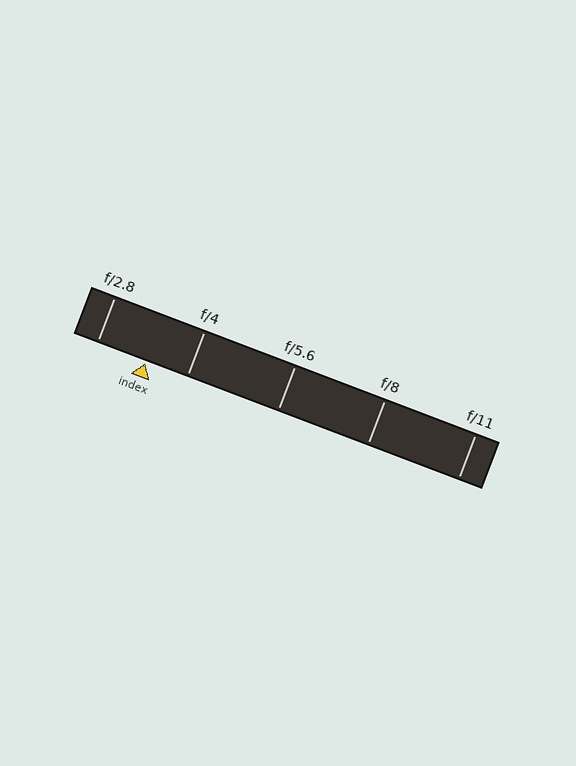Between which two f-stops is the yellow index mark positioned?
The index mark is between f/2.8 and f/4.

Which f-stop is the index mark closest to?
The index mark is closest to f/4.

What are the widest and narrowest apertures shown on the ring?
The widest aperture shown is f/2.8 and the narrowest is f/11.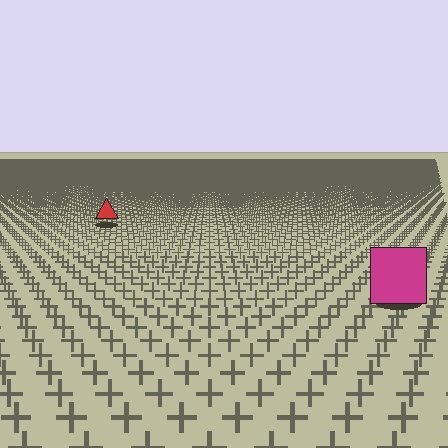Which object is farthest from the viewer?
The red triangle is farthest from the viewer. It appears smaller and the ground texture around it is denser.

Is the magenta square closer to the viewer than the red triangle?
Yes. The magenta square is closer — you can tell from the texture gradient: the ground texture is coarser near it.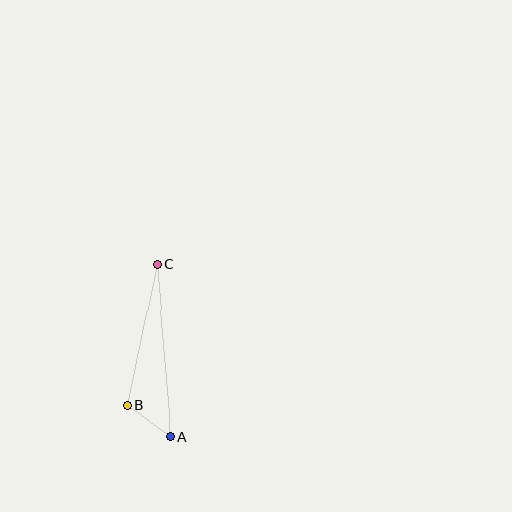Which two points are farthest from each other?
Points A and C are farthest from each other.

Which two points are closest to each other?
Points A and B are closest to each other.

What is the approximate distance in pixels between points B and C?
The distance between B and C is approximately 144 pixels.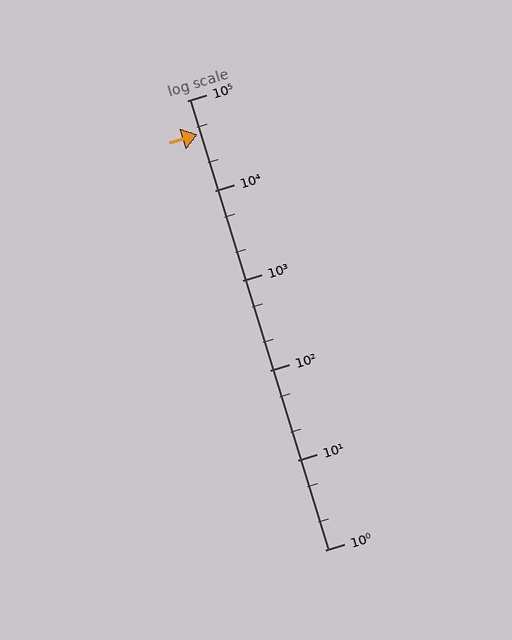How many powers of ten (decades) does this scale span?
The scale spans 5 decades, from 1 to 100000.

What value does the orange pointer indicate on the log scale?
The pointer indicates approximately 42000.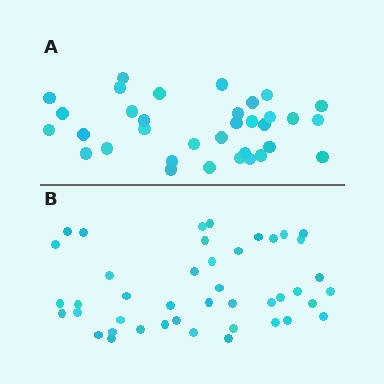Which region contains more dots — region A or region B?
Region B (the bottom region) has more dots.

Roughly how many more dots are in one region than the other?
Region B has roughly 8 or so more dots than region A.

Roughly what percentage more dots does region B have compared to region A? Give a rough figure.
About 25% more.